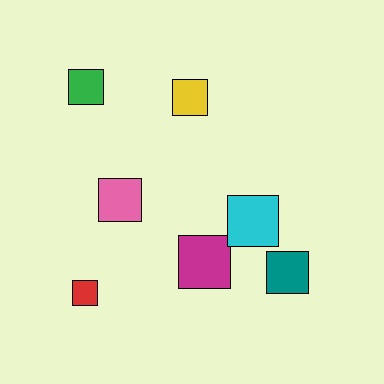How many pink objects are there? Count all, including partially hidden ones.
There is 1 pink object.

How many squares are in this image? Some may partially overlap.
There are 7 squares.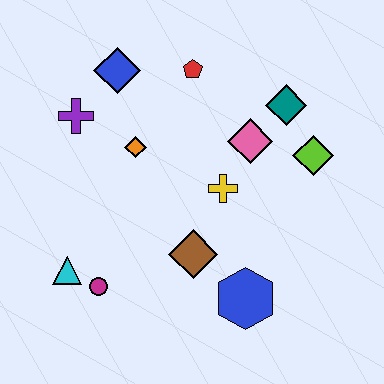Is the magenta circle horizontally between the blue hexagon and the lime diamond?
No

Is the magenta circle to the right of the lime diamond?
No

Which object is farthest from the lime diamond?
The cyan triangle is farthest from the lime diamond.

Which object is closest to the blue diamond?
The purple cross is closest to the blue diamond.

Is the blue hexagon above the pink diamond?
No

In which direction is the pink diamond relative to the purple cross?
The pink diamond is to the right of the purple cross.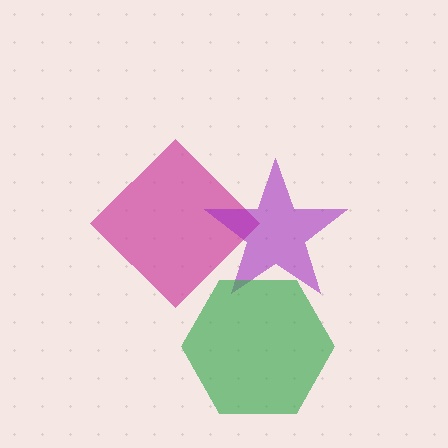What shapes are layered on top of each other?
The layered shapes are: a magenta diamond, a purple star, a green hexagon.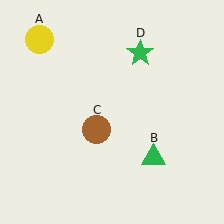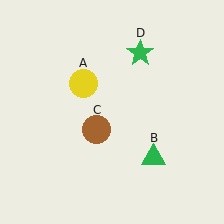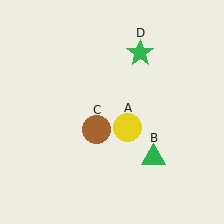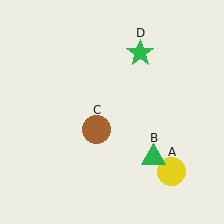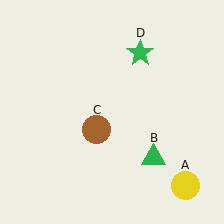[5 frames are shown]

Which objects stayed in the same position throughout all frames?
Green triangle (object B) and brown circle (object C) and green star (object D) remained stationary.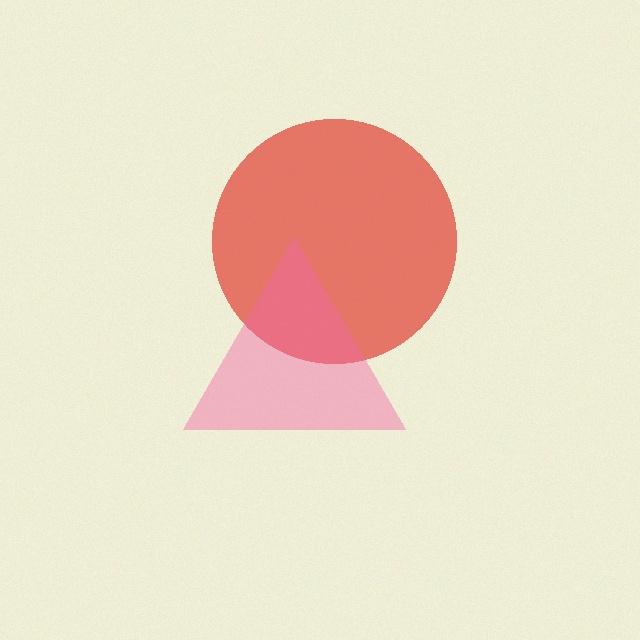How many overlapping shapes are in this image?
There are 2 overlapping shapes in the image.